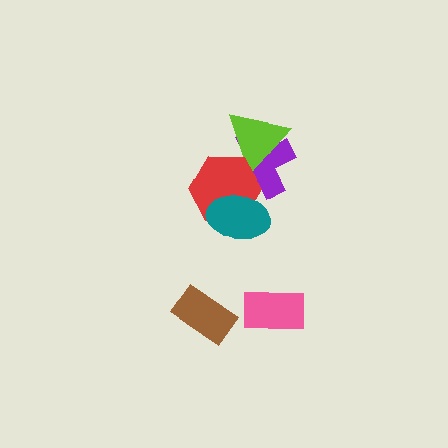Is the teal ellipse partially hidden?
No, no other shape covers it.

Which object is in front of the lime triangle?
The red hexagon is in front of the lime triangle.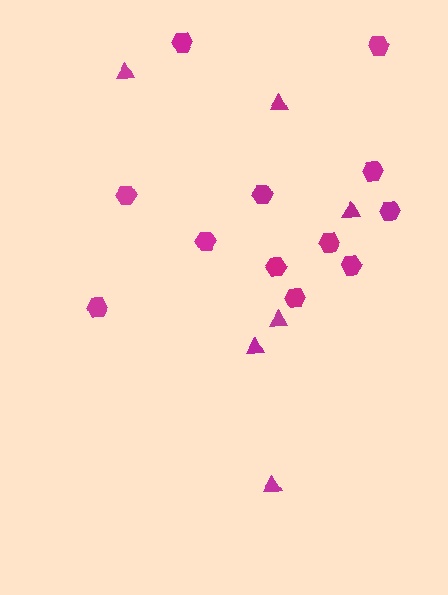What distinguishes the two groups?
There are 2 groups: one group of triangles (6) and one group of hexagons (12).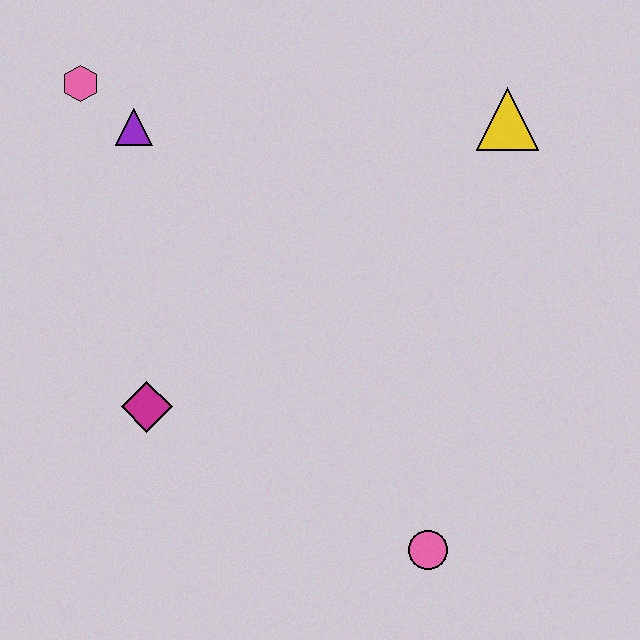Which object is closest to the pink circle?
The magenta diamond is closest to the pink circle.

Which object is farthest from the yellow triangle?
The magenta diamond is farthest from the yellow triangle.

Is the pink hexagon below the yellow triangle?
No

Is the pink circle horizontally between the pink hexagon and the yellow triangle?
Yes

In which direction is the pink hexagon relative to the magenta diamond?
The pink hexagon is above the magenta diamond.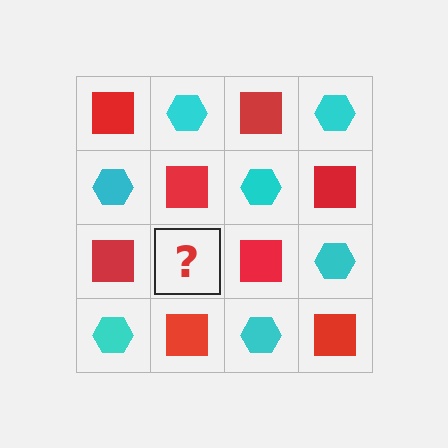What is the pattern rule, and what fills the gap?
The rule is that it alternates red square and cyan hexagon in a checkerboard pattern. The gap should be filled with a cyan hexagon.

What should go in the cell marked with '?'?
The missing cell should contain a cyan hexagon.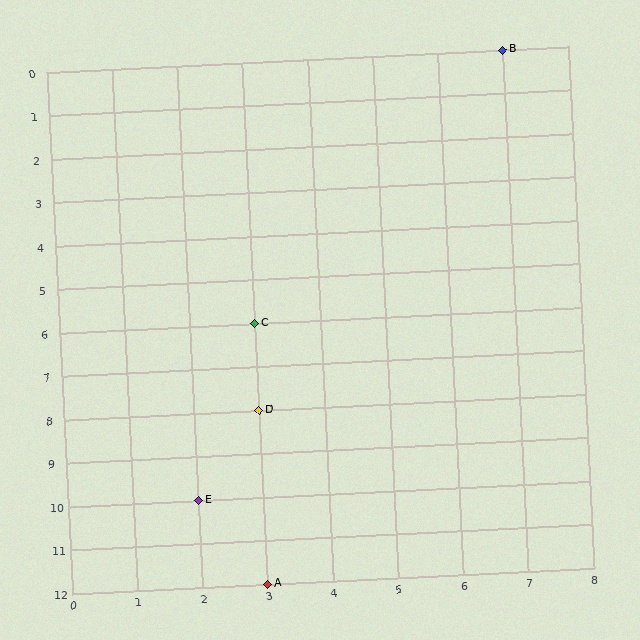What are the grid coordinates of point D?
Point D is at grid coordinates (3, 8).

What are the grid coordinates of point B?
Point B is at grid coordinates (7, 0).